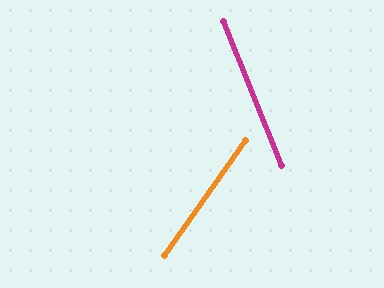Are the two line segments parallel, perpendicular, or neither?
Neither parallel nor perpendicular — they differ by about 57°.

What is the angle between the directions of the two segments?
Approximately 57 degrees.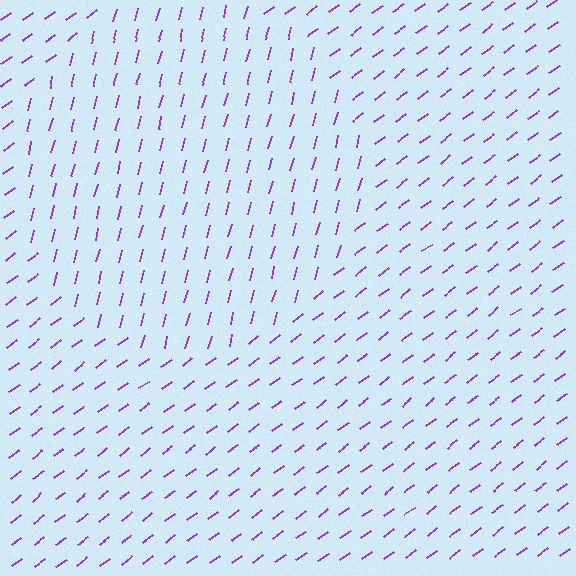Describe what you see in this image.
The image is filled with small purple line segments. A circle region in the image has lines oriented differently from the surrounding lines, creating a visible texture boundary.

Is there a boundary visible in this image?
Yes, there is a texture boundary formed by a change in line orientation.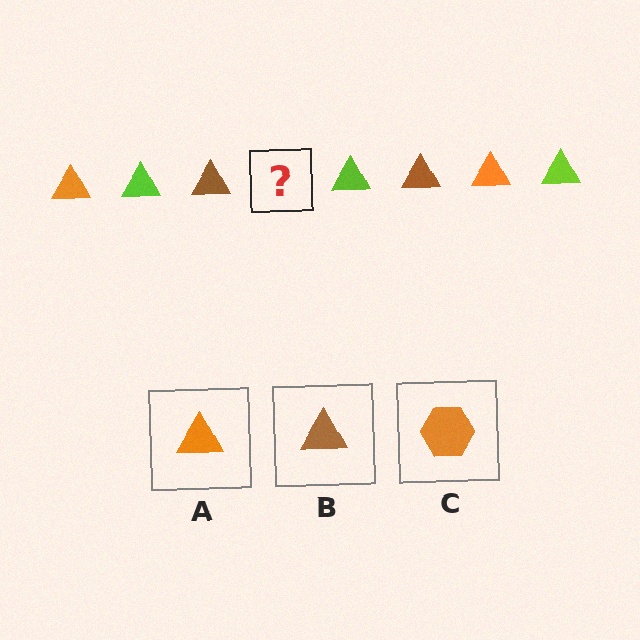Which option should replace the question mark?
Option A.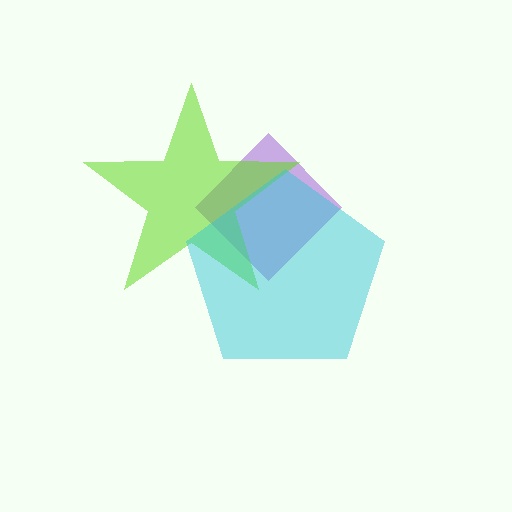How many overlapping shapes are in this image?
There are 3 overlapping shapes in the image.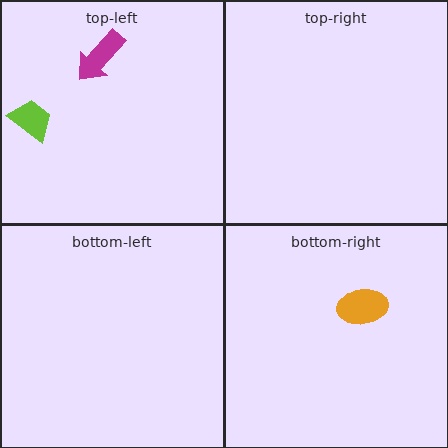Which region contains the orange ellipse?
The bottom-right region.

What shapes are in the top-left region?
The lime trapezoid, the magenta arrow.